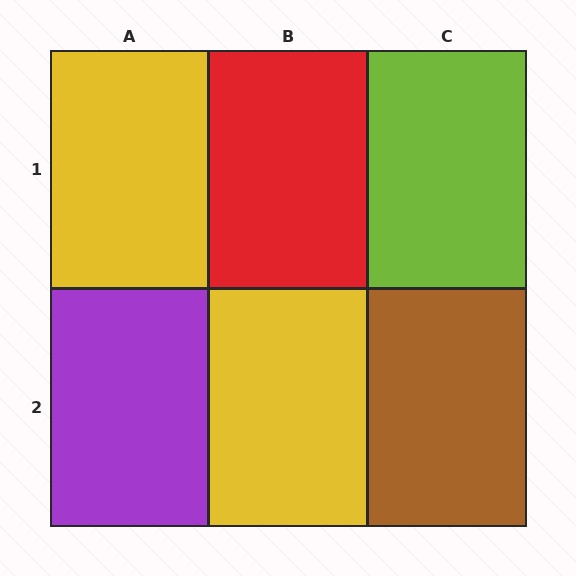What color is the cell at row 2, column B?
Yellow.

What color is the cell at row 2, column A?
Purple.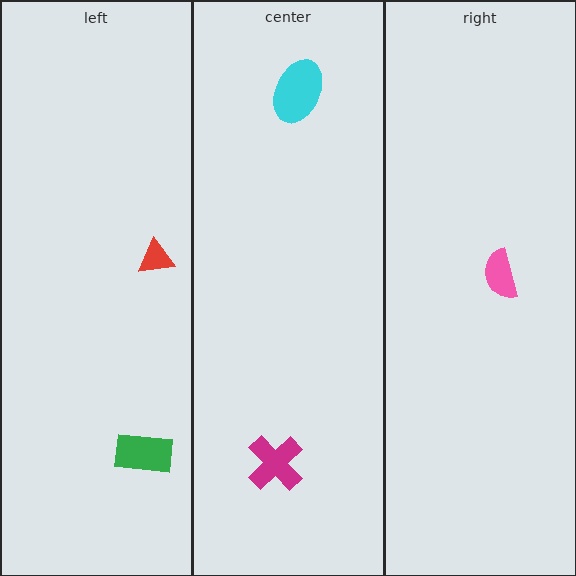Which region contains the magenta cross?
The center region.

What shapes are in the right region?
The pink semicircle.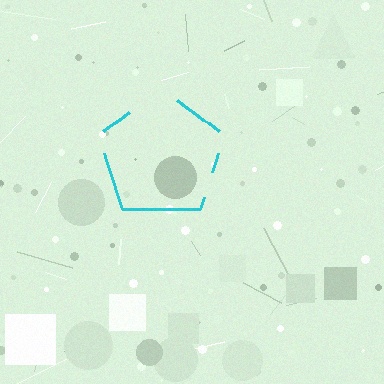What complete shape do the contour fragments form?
The contour fragments form a pentagon.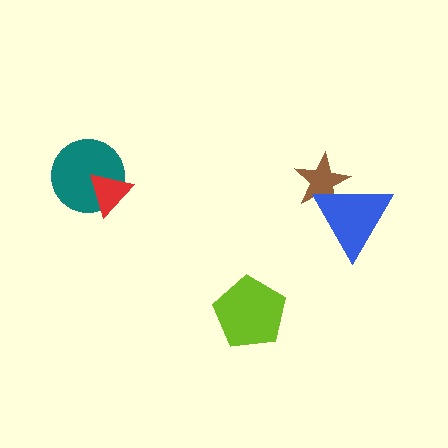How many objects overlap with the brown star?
1 object overlaps with the brown star.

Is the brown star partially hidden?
Yes, it is partially covered by another shape.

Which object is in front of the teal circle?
The red triangle is in front of the teal circle.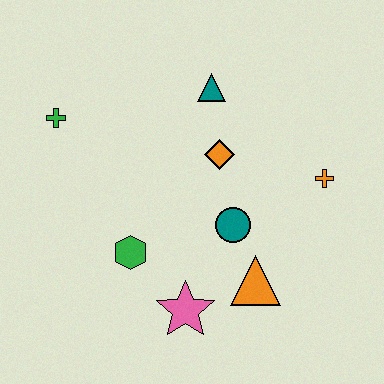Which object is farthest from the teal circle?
The green cross is farthest from the teal circle.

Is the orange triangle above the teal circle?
No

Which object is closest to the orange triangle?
The teal circle is closest to the orange triangle.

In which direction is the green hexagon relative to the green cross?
The green hexagon is below the green cross.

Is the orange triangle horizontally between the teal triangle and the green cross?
No